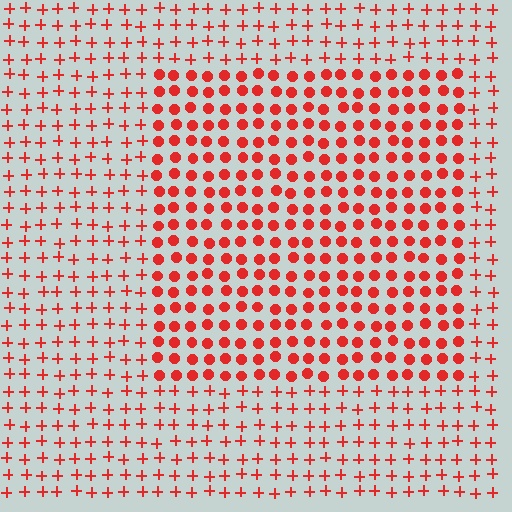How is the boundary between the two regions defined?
The boundary is defined by a change in element shape: circles inside vs. plus signs outside. All elements share the same color and spacing.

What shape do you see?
I see a rectangle.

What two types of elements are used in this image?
The image uses circles inside the rectangle region and plus signs outside it.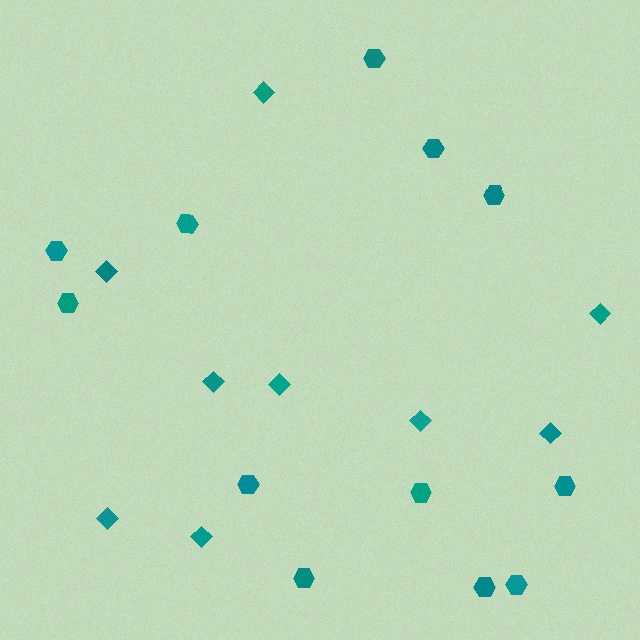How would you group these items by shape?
There are 2 groups: one group of hexagons (12) and one group of diamonds (9).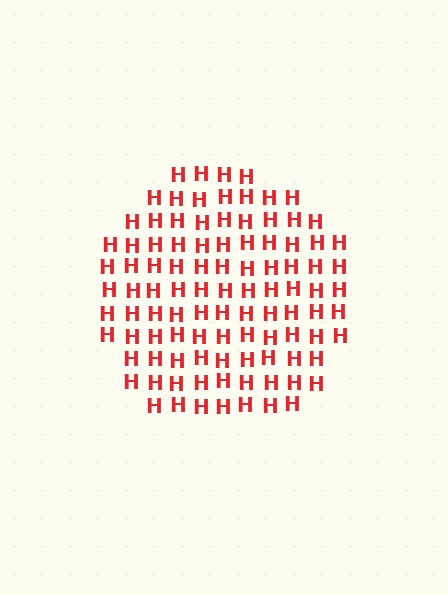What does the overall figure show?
The overall figure shows a circle.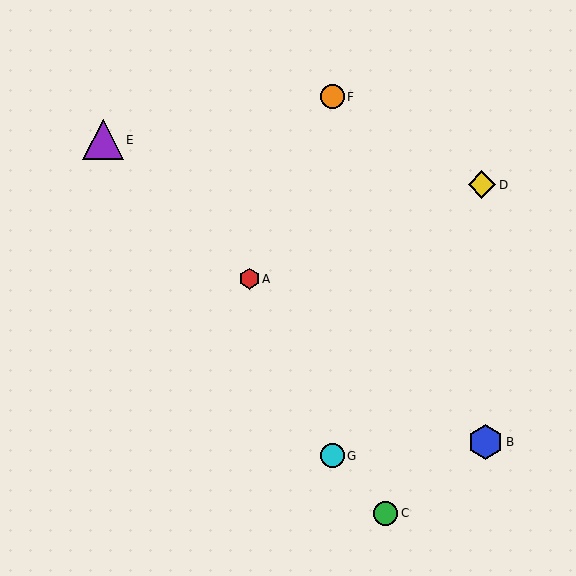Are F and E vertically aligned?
No, F is at x≈332 and E is at x≈103.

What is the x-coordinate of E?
Object E is at x≈103.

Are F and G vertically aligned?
Yes, both are at x≈332.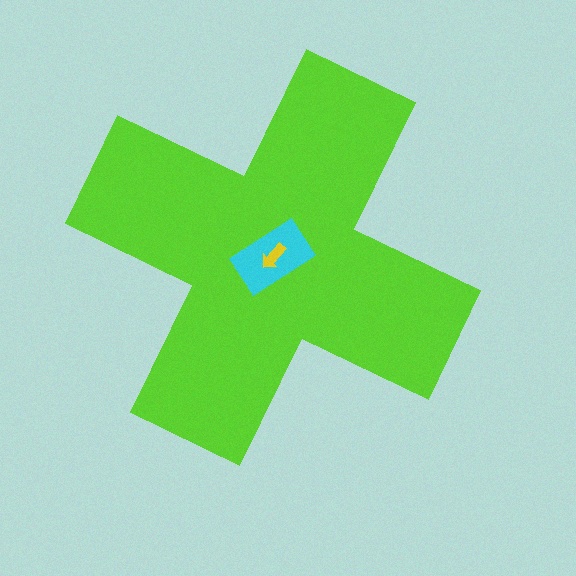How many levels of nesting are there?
3.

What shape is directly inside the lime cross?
The cyan rectangle.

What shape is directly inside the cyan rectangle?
The yellow arrow.